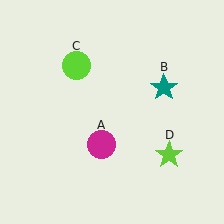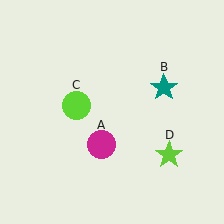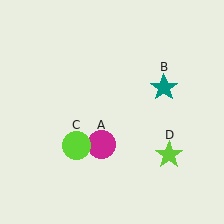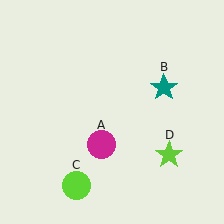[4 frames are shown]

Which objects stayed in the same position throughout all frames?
Magenta circle (object A) and teal star (object B) and lime star (object D) remained stationary.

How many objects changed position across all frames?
1 object changed position: lime circle (object C).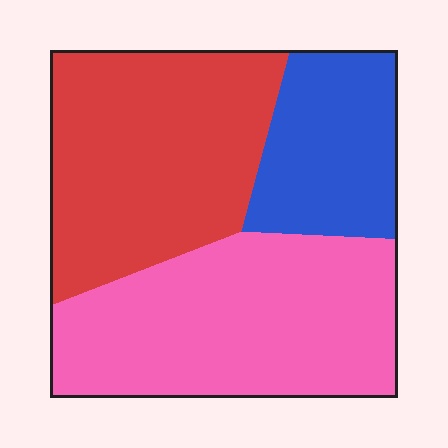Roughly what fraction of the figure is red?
Red covers roughly 40% of the figure.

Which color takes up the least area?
Blue, at roughly 20%.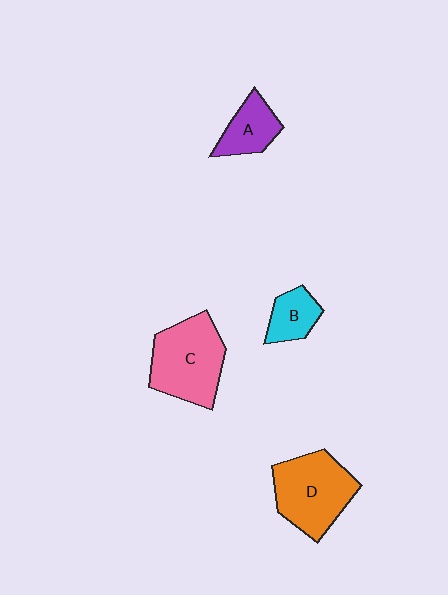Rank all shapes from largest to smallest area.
From largest to smallest: C (pink), D (orange), A (purple), B (cyan).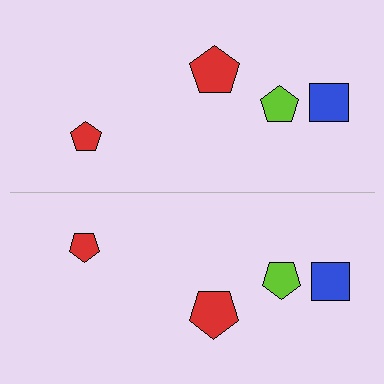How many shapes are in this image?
There are 8 shapes in this image.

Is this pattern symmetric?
Yes, this pattern has bilateral (reflection) symmetry.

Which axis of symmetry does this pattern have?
The pattern has a horizontal axis of symmetry running through the center of the image.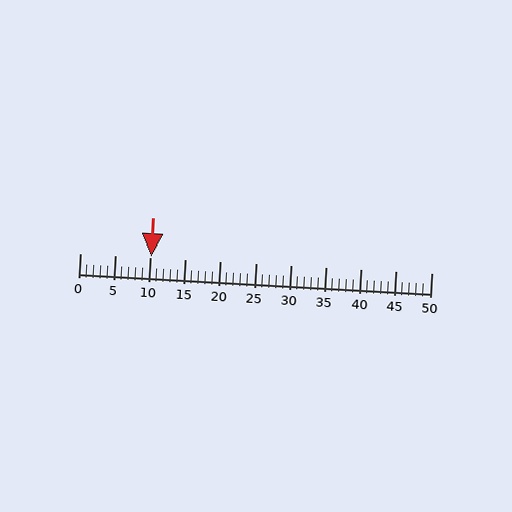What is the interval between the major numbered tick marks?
The major tick marks are spaced 5 units apart.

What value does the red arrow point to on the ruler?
The red arrow points to approximately 10.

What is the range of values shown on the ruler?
The ruler shows values from 0 to 50.